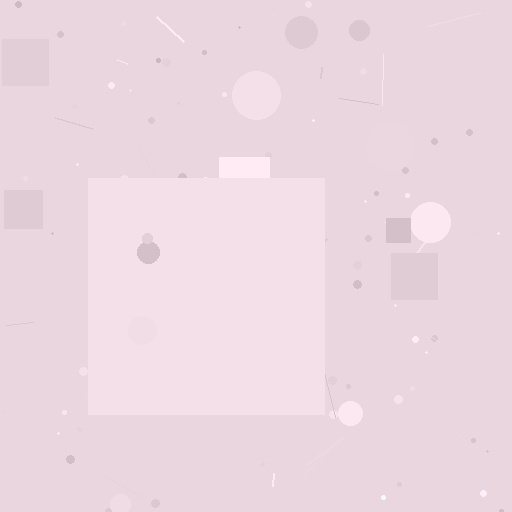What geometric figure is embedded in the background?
A square is embedded in the background.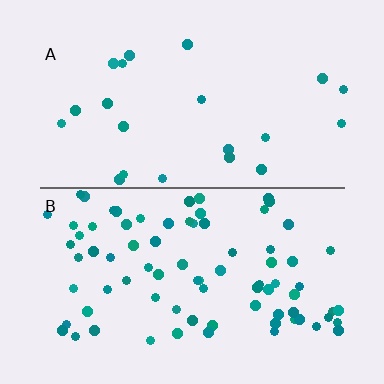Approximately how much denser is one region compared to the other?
Approximately 3.5× — region B over region A.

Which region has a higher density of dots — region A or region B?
B (the bottom).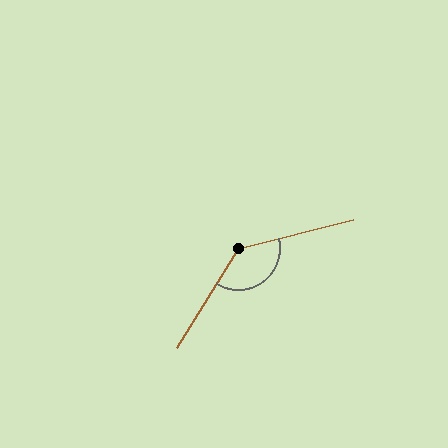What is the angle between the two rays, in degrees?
Approximately 136 degrees.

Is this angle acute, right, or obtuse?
It is obtuse.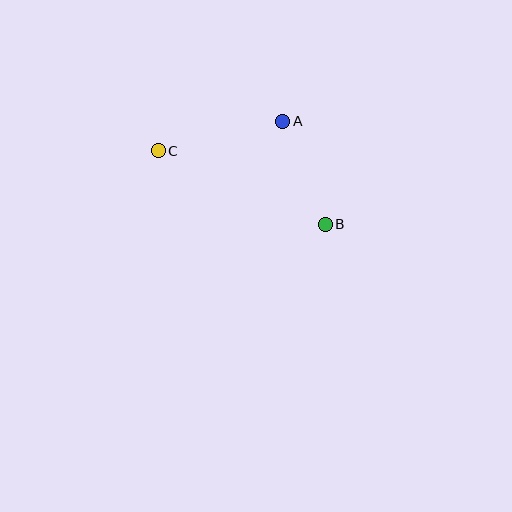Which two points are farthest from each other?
Points B and C are farthest from each other.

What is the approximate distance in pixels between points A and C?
The distance between A and C is approximately 128 pixels.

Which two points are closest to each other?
Points A and B are closest to each other.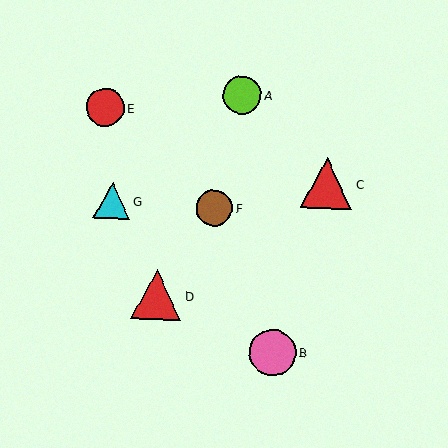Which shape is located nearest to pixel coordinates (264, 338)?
The pink circle (labeled B) at (272, 353) is nearest to that location.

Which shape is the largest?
The red triangle (labeled C) is the largest.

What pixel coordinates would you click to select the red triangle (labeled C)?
Click at (327, 183) to select the red triangle C.